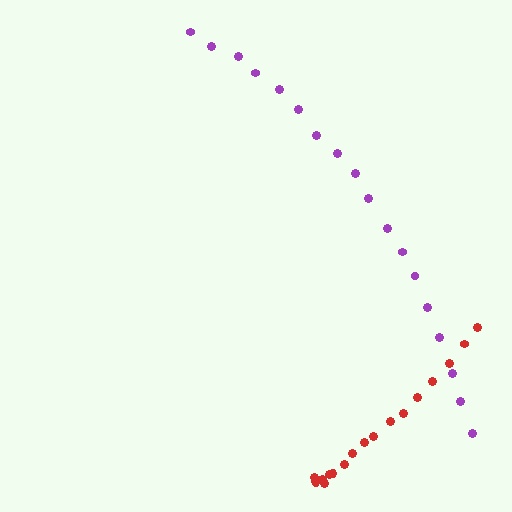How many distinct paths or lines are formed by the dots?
There are 2 distinct paths.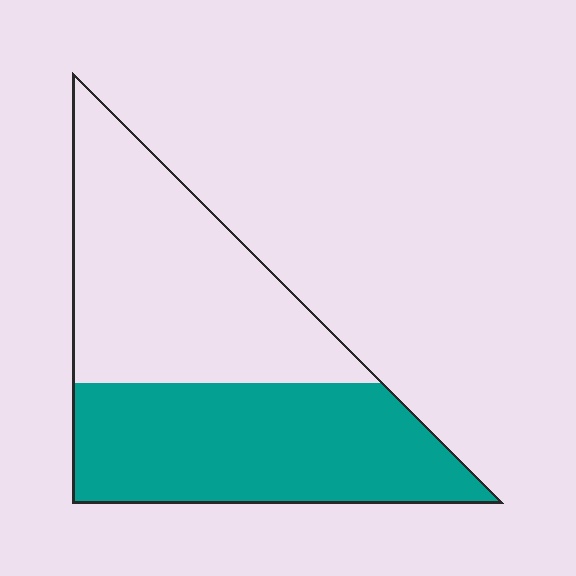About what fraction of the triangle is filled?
About one half (1/2).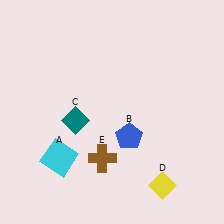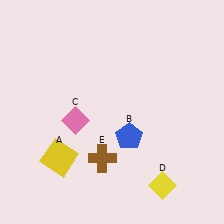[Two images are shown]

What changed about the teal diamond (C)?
In Image 1, C is teal. In Image 2, it changed to pink.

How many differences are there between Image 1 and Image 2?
There are 2 differences between the two images.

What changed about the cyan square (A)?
In Image 1, A is cyan. In Image 2, it changed to yellow.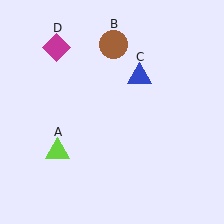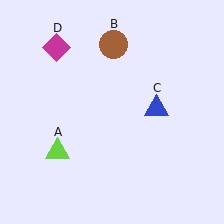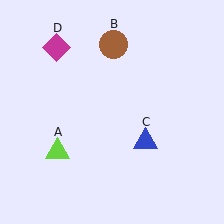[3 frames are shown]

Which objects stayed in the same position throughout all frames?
Lime triangle (object A) and brown circle (object B) and magenta diamond (object D) remained stationary.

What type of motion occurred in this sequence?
The blue triangle (object C) rotated clockwise around the center of the scene.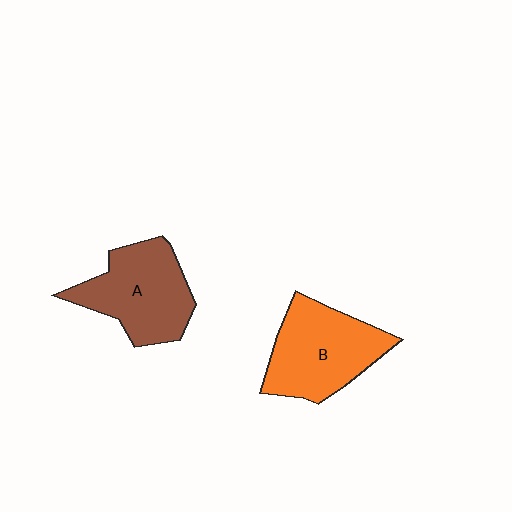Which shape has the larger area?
Shape B (orange).